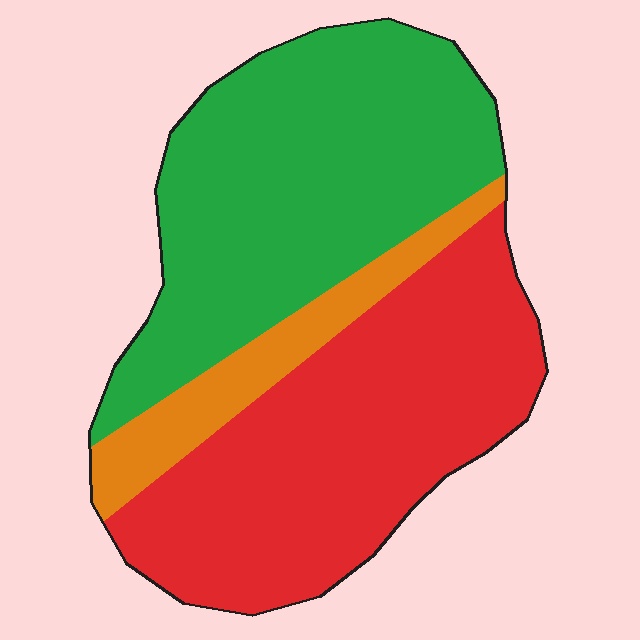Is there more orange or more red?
Red.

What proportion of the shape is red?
Red covers about 45% of the shape.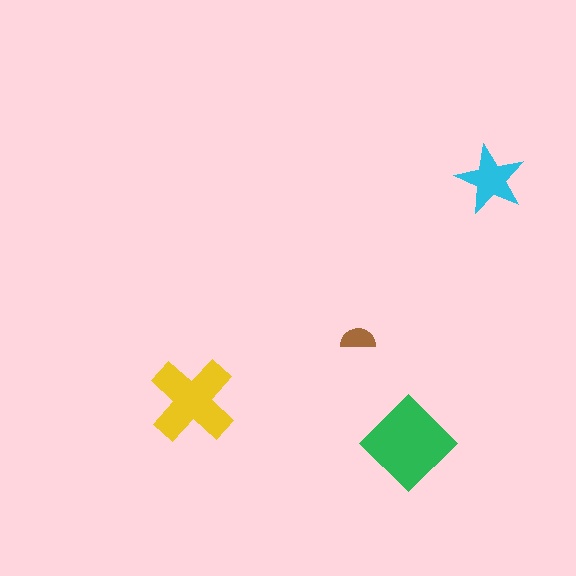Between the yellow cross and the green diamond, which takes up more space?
The green diamond.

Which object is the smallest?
The brown semicircle.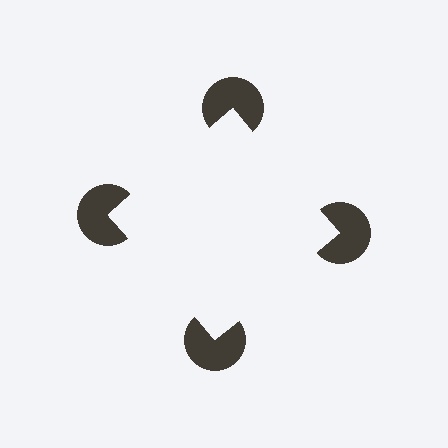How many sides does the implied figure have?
4 sides.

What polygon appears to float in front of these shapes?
An illusory square — its edges are inferred from the aligned wedge cuts in the pac-man discs, not physically drawn.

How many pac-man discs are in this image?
There are 4 — one at each vertex of the illusory square.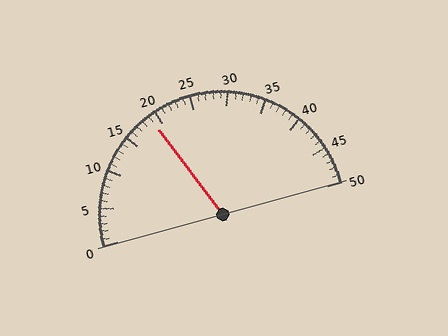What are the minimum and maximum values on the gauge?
The gauge ranges from 0 to 50.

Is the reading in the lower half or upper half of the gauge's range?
The reading is in the lower half of the range (0 to 50).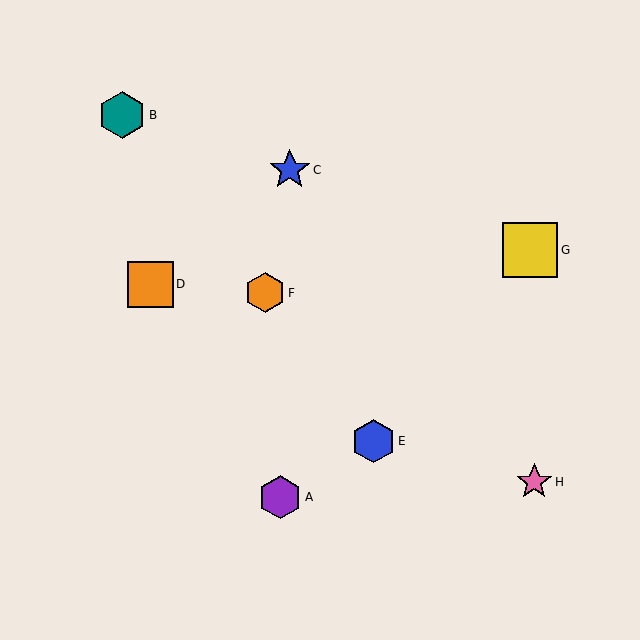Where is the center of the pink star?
The center of the pink star is at (534, 482).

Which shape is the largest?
The yellow square (labeled G) is the largest.